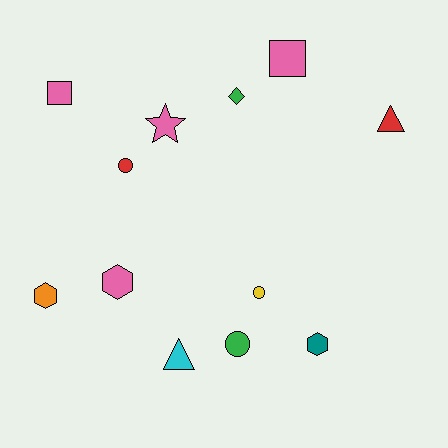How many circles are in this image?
There are 3 circles.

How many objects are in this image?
There are 12 objects.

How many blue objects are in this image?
There are no blue objects.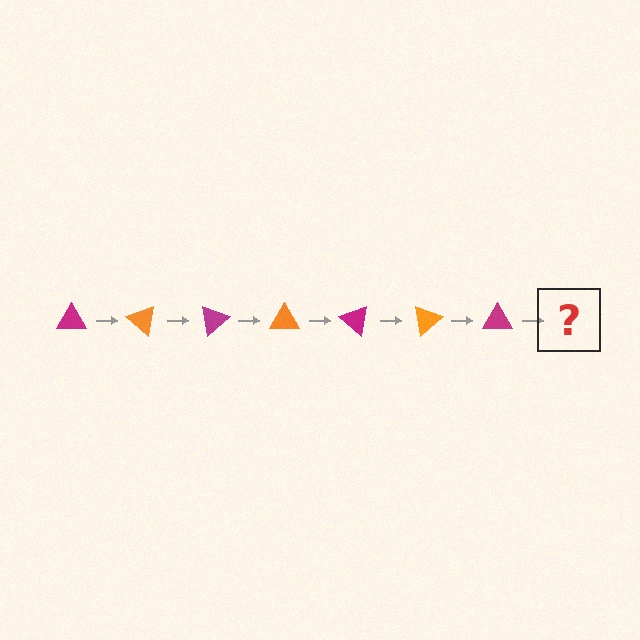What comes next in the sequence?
The next element should be an orange triangle, rotated 280 degrees from the start.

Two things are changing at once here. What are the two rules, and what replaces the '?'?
The two rules are that it rotates 40 degrees each step and the color cycles through magenta and orange. The '?' should be an orange triangle, rotated 280 degrees from the start.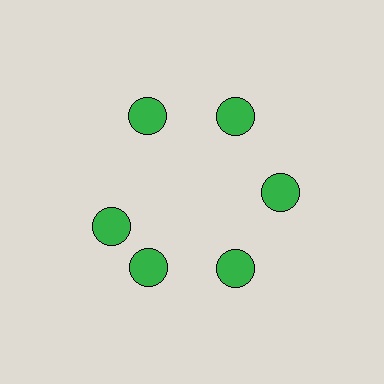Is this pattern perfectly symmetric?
No. The 6 green circles are arranged in a ring, but one element near the 9 o'clock position is rotated out of alignment along the ring, breaking the 6-fold rotational symmetry.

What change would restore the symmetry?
The symmetry would be restored by rotating it back into even spacing with its neighbors so that all 6 circles sit at equal angles and equal distance from the center.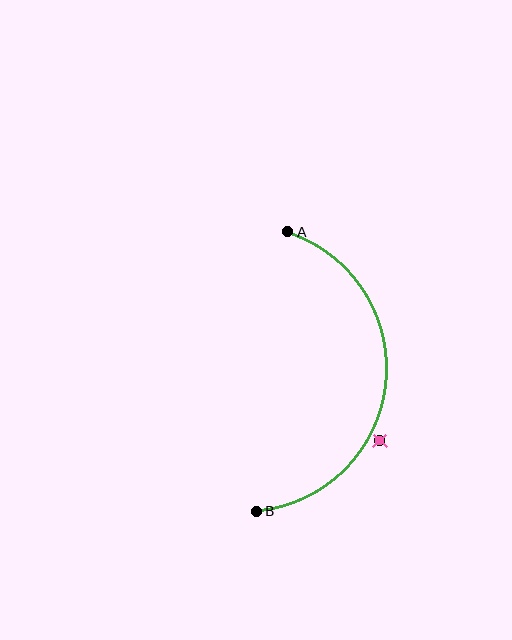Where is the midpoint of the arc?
The arc midpoint is the point on the curve farthest from the straight line joining A and B. It sits to the right of that line.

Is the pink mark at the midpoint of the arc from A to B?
No — the pink mark does not lie on the arc at all. It sits slightly outside the curve.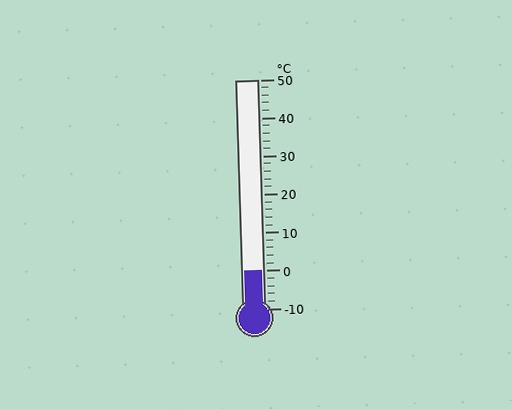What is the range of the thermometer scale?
The thermometer scale ranges from -10°C to 50°C.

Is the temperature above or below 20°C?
The temperature is below 20°C.